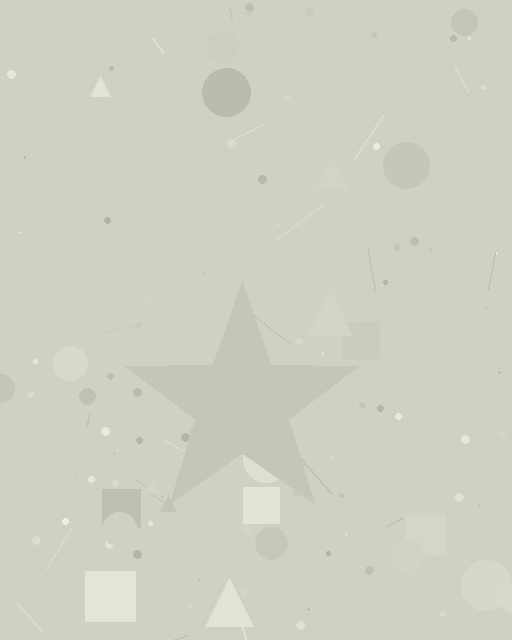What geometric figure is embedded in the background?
A star is embedded in the background.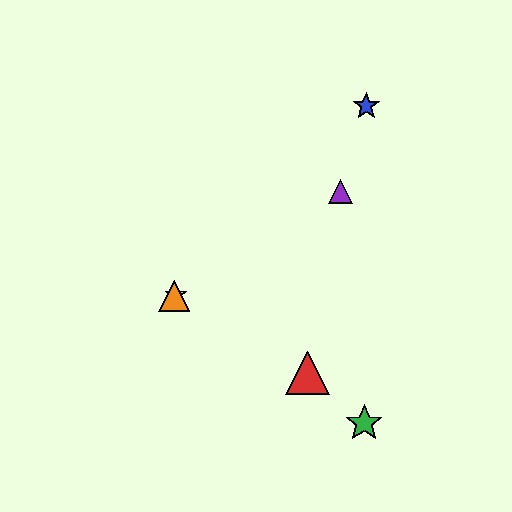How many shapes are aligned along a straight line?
3 shapes (the yellow star, the purple triangle, the orange triangle) are aligned along a straight line.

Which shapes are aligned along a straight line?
The yellow star, the purple triangle, the orange triangle are aligned along a straight line.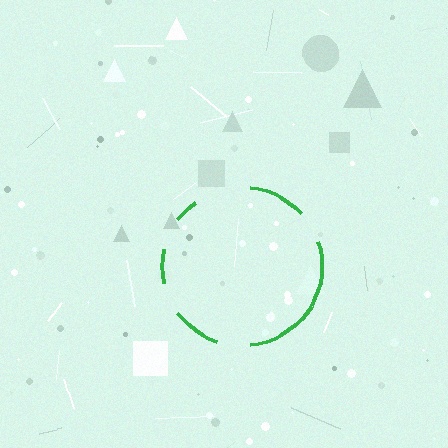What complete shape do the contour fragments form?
The contour fragments form a circle.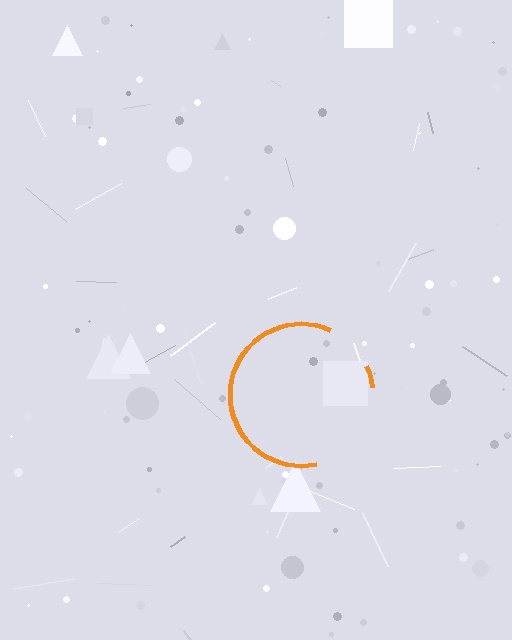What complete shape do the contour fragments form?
The contour fragments form a circle.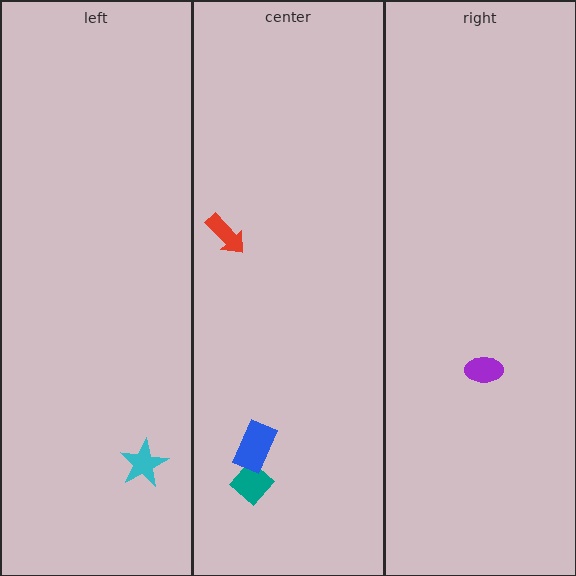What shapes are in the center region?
The teal diamond, the red arrow, the blue rectangle.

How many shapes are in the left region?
1.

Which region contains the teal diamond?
The center region.